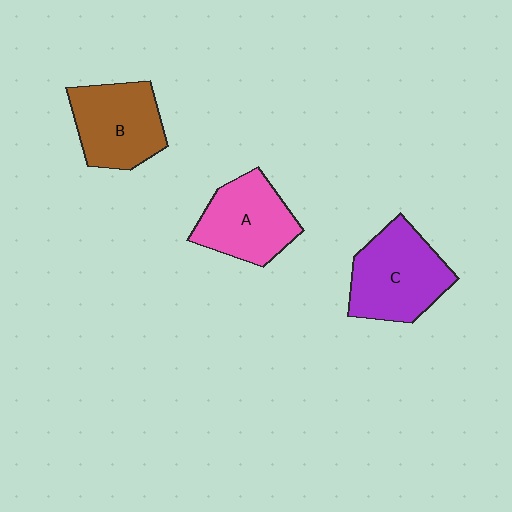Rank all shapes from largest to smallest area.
From largest to smallest: C (purple), B (brown), A (pink).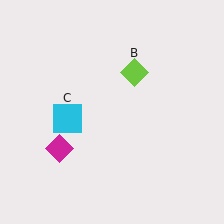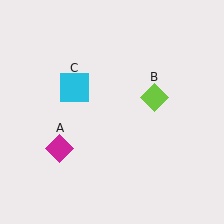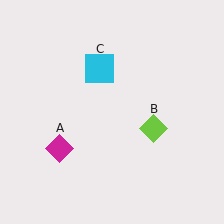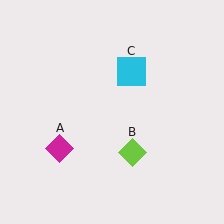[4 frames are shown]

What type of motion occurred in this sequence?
The lime diamond (object B), cyan square (object C) rotated clockwise around the center of the scene.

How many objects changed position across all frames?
2 objects changed position: lime diamond (object B), cyan square (object C).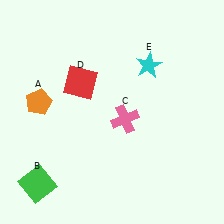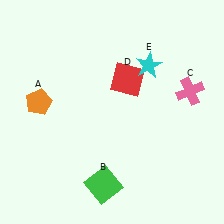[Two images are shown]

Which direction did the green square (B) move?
The green square (B) moved right.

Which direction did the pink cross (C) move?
The pink cross (C) moved right.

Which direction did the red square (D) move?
The red square (D) moved right.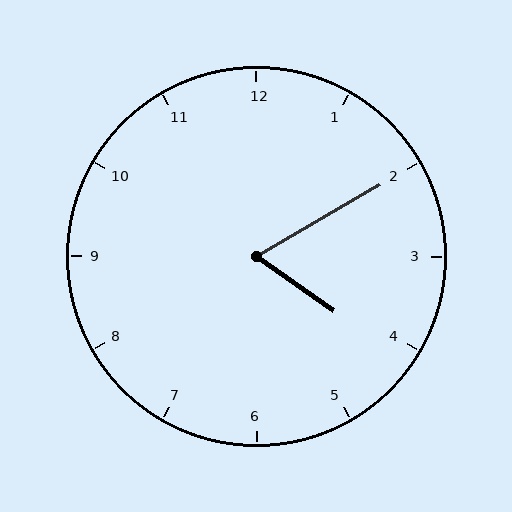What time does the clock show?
4:10.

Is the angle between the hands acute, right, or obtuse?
It is acute.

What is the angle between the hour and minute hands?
Approximately 65 degrees.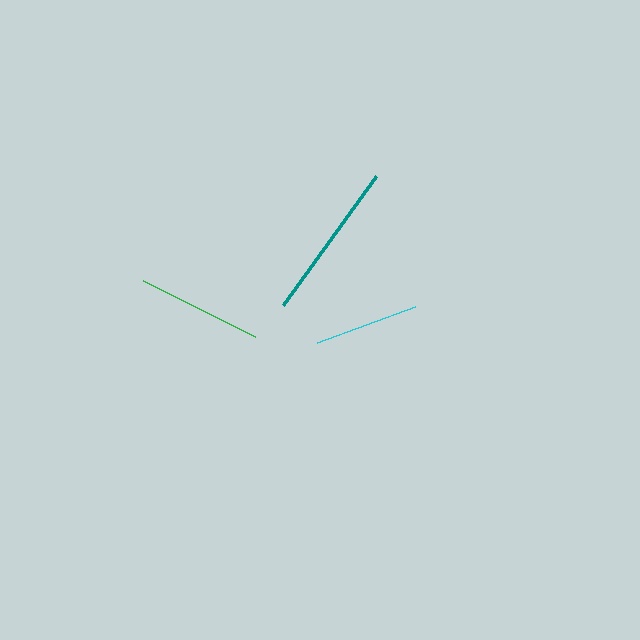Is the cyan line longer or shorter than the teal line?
The teal line is longer than the cyan line.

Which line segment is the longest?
The teal line is the longest at approximately 160 pixels.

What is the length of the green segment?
The green segment is approximately 126 pixels long.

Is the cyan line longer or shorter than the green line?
The green line is longer than the cyan line.